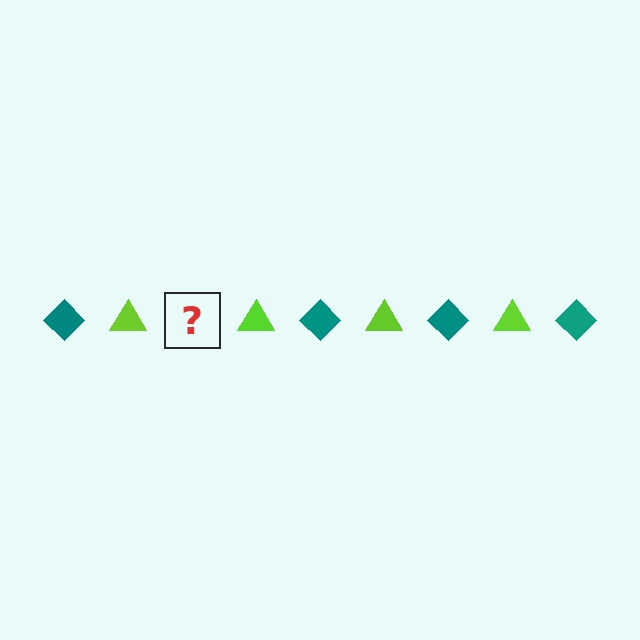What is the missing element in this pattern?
The missing element is a teal diamond.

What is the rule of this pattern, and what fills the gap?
The rule is that the pattern alternates between teal diamond and lime triangle. The gap should be filled with a teal diamond.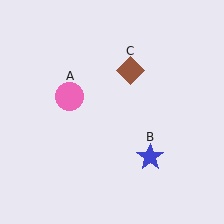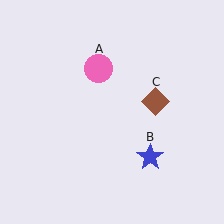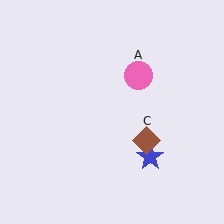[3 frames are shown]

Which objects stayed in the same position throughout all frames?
Blue star (object B) remained stationary.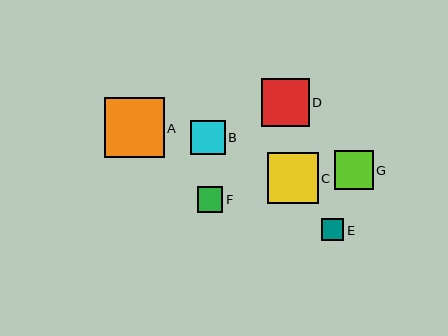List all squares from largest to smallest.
From largest to smallest: A, C, D, G, B, F, E.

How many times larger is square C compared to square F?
Square C is approximately 2.0 times the size of square F.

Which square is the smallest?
Square E is the smallest with a size of approximately 22 pixels.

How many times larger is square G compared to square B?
Square G is approximately 1.1 times the size of square B.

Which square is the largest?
Square A is the largest with a size of approximately 60 pixels.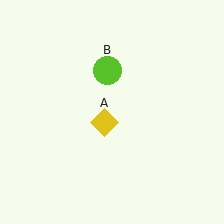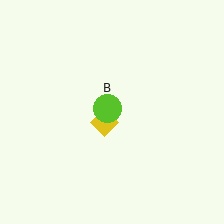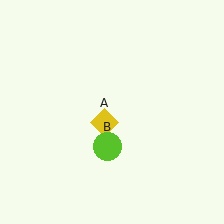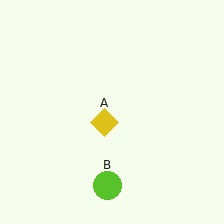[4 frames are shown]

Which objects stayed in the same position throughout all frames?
Yellow diamond (object A) remained stationary.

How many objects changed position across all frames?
1 object changed position: lime circle (object B).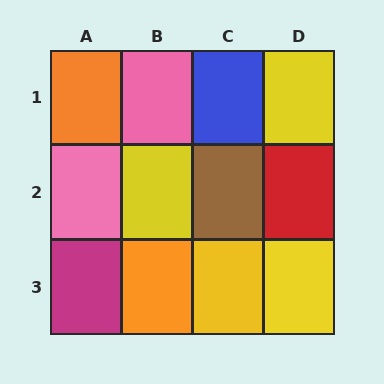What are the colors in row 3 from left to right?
Magenta, orange, yellow, yellow.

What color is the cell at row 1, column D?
Yellow.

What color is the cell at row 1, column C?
Blue.